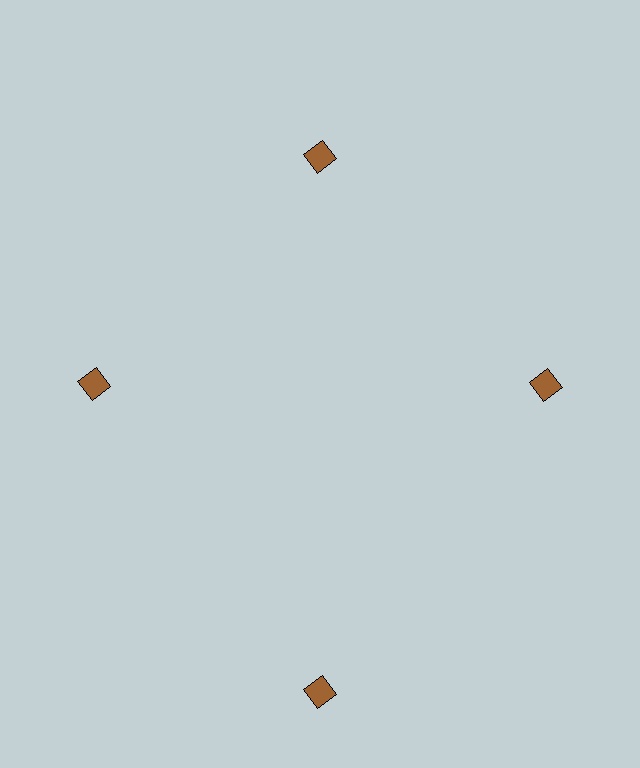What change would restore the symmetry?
The symmetry would be restored by moving it inward, back onto the ring so that all 4 diamonds sit at equal angles and equal distance from the center.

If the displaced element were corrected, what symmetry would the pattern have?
It would have 4-fold rotational symmetry — the pattern would map onto itself every 90 degrees.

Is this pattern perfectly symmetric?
No. The 4 brown diamonds are arranged in a ring, but one element near the 6 o'clock position is pushed outward from the center, breaking the 4-fold rotational symmetry.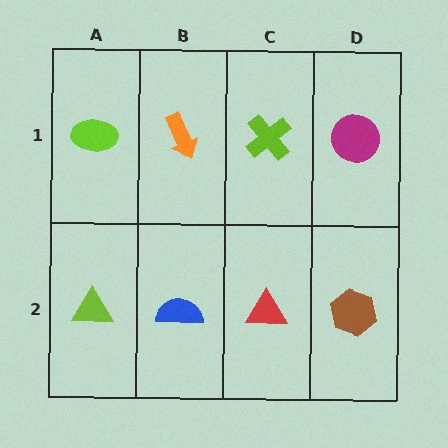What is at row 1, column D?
A magenta circle.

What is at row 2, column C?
A red triangle.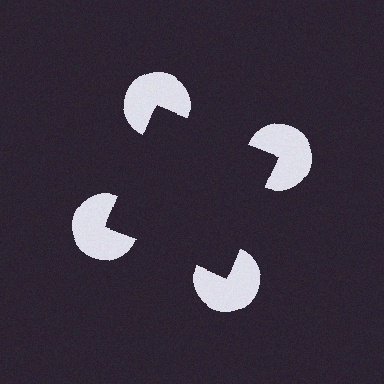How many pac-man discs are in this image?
There are 4 — one at each vertex of the illusory square.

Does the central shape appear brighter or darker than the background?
It typically appears slightly darker than the background, even though no actual brightness change is drawn.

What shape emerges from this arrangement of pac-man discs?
An illusory square — its edges are inferred from the aligned wedge cuts in the pac-man discs, not physically drawn.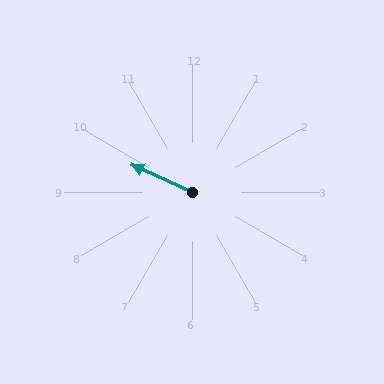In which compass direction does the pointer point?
Northwest.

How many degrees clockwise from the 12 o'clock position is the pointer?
Approximately 294 degrees.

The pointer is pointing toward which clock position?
Roughly 10 o'clock.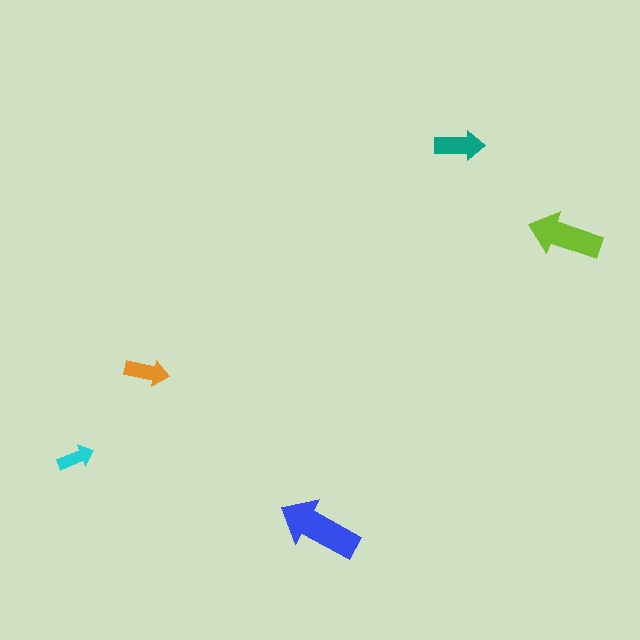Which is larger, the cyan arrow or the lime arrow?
The lime one.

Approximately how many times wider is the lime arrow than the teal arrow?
About 1.5 times wider.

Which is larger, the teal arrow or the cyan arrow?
The teal one.